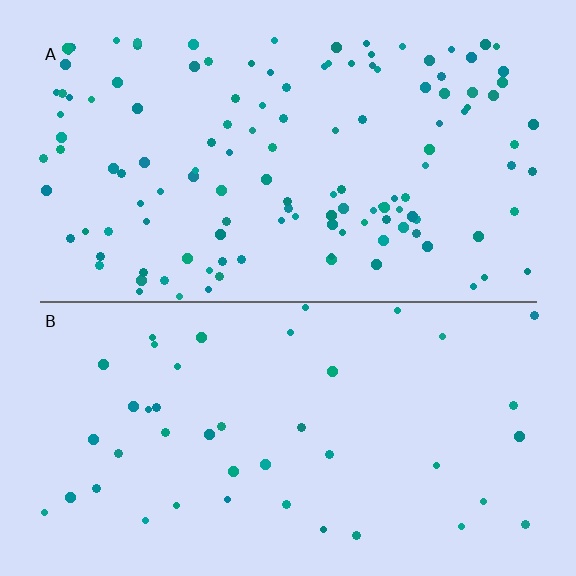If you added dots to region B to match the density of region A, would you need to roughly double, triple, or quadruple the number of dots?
Approximately triple.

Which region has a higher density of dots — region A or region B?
A (the top).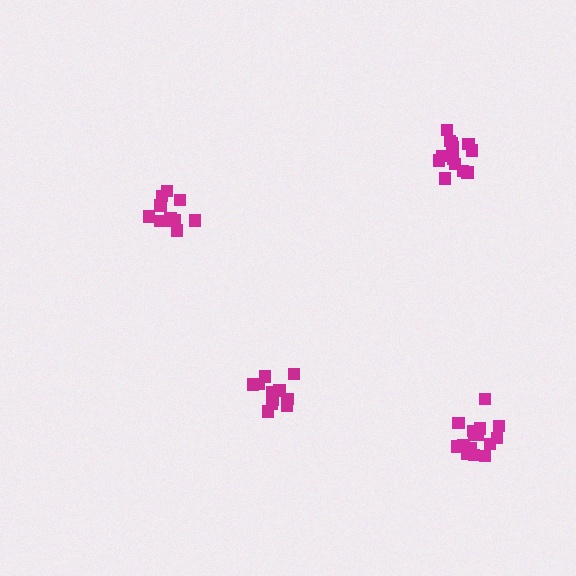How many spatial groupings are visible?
There are 4 spatial groupings.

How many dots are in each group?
Group 1: 11 dots, Group 2: 13 dots, Group 3: 16 dots, Group 4: 11 dots (51 total).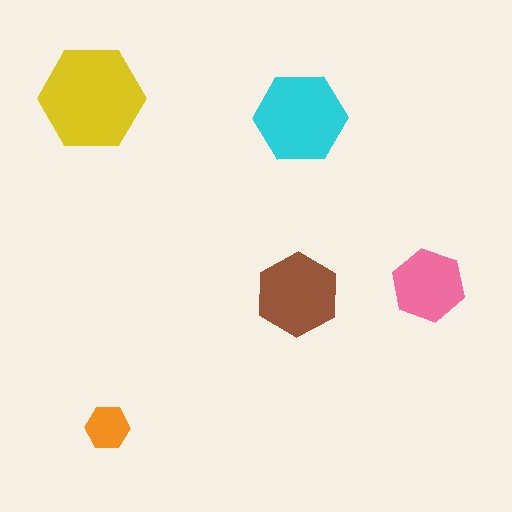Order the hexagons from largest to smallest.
the yellow one, the cyan one, the brown one, the pink one, the orange one.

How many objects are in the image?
There are 5 objects in the image.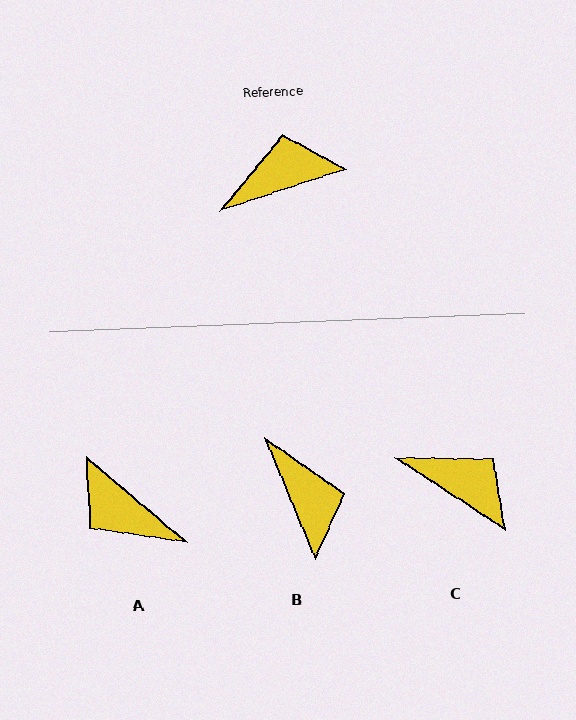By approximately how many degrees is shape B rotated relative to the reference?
Approximately 86 degrees clockwise.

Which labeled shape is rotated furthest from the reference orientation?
A, about 121 degrees away.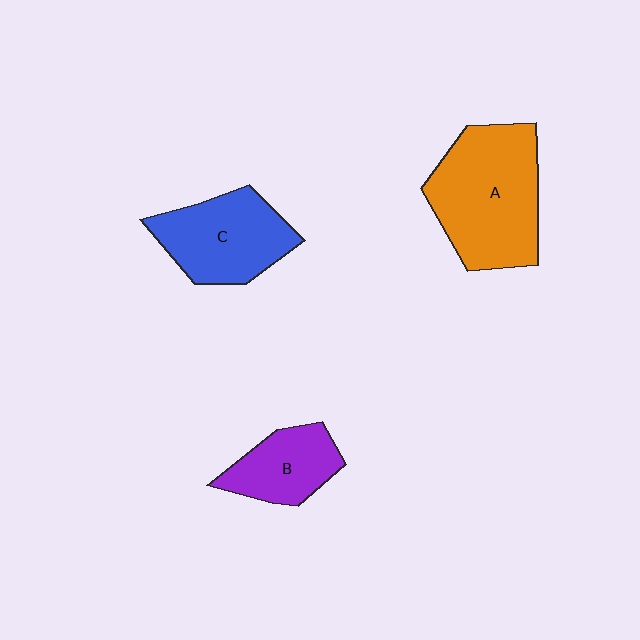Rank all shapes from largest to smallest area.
From largest to smallest: A (orange), C (blue), B (purple).